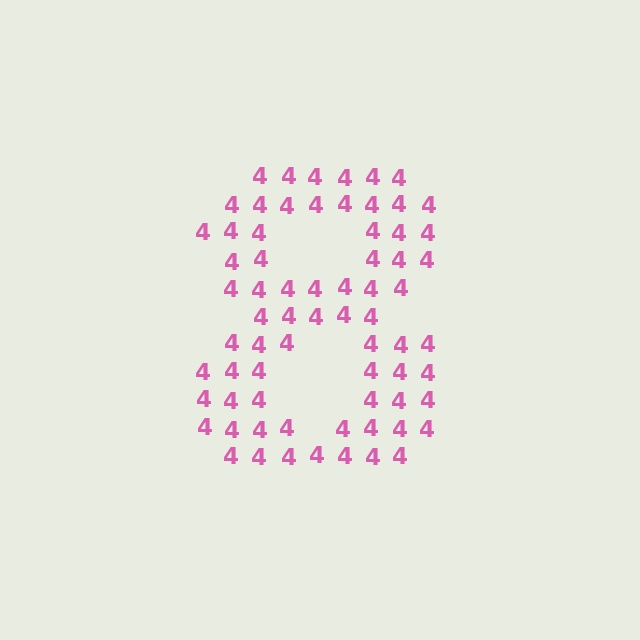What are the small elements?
The small elements are digit 4's.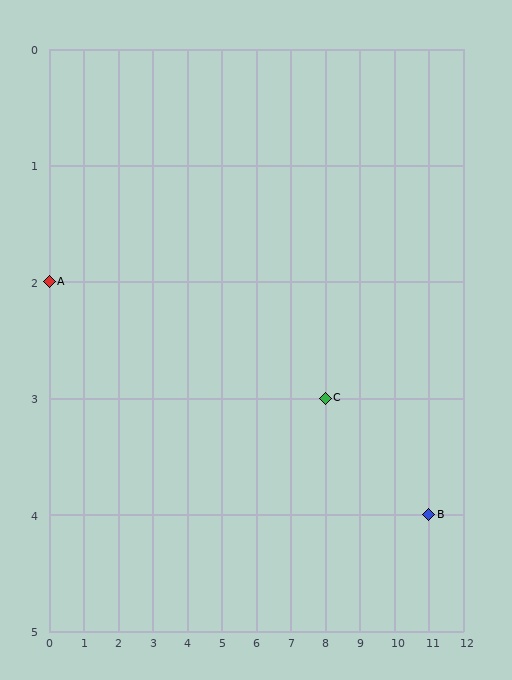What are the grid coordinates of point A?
Point A is at grid coordinates (0, 2).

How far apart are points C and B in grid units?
Points C and B are 3 columns and 1 row apart (about 3.2 grid units diagonally).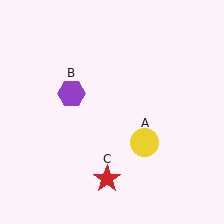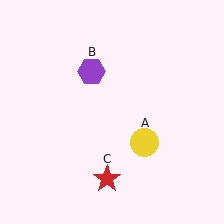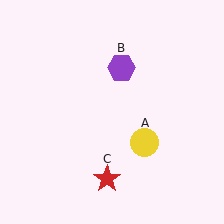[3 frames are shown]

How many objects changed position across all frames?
1 object changed position: purple hexagon (object B).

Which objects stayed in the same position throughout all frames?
Yellow circle (object A) and red star (object C) remained stationary.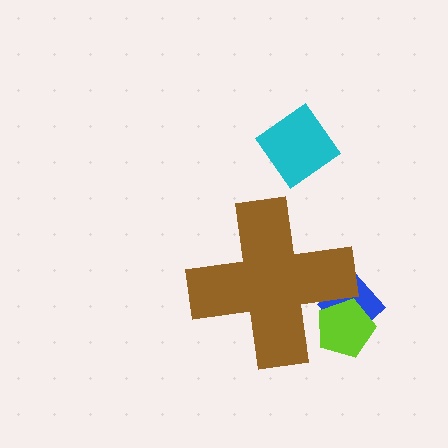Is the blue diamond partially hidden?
Yes, the blue diamond is partially hidden behind the brown cross.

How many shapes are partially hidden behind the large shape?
2 shapes are partially hidden.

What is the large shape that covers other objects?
A brown cross.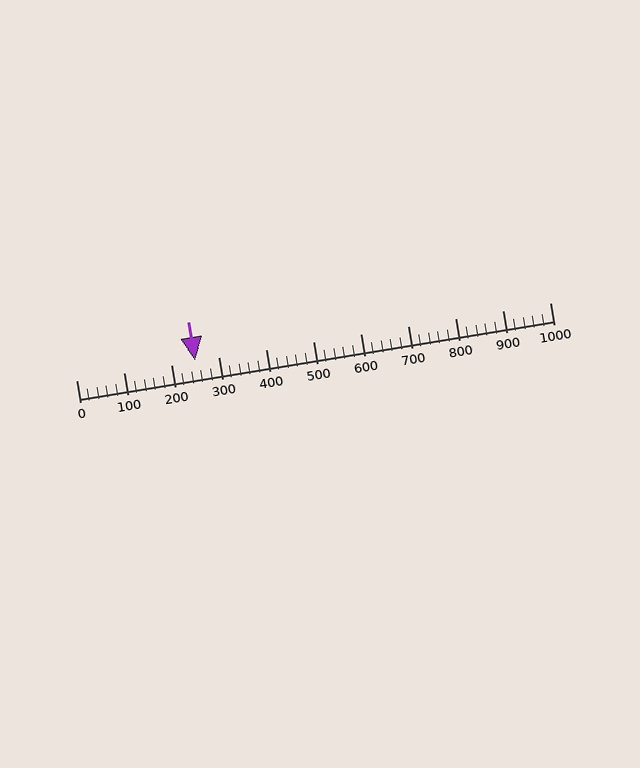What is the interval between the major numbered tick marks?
The major tick marks are spaced 100 units apart.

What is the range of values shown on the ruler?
The ruler shows values from 0 to 1000.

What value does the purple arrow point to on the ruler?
The purple arrow points to approximately 251.